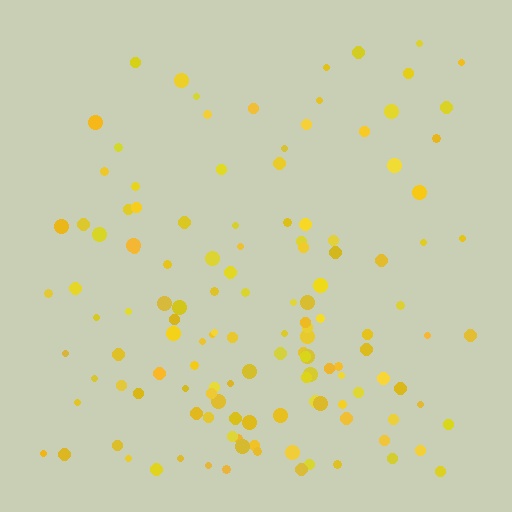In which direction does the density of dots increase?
From top to bottom, with the bottom side densest.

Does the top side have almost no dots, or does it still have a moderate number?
Still a moderate number, just noticeably fewer than the bottom.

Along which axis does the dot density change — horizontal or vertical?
Vertical.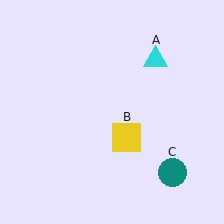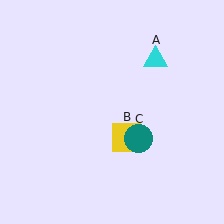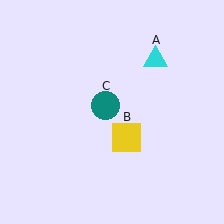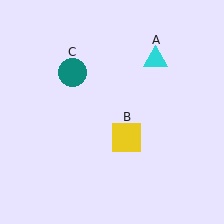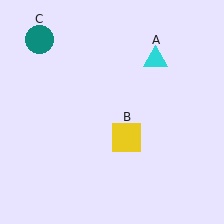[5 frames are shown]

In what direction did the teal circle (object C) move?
The teal circle (object C) moved up and to the left.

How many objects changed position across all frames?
1 object changed position: teal circle (object C).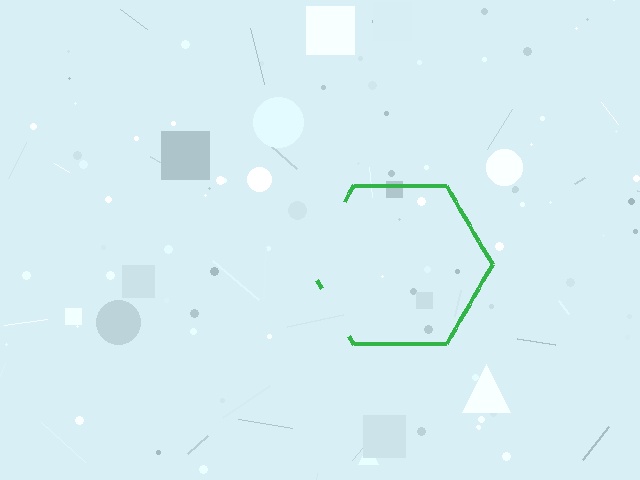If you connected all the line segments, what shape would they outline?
They would outline a hexagon.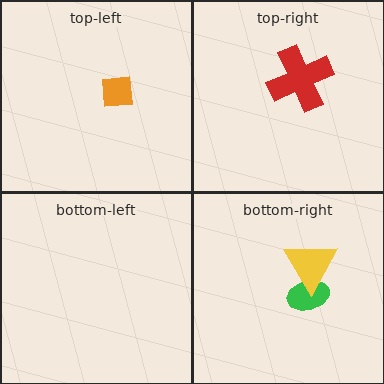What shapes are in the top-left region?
The orange square.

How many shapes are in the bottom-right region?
2.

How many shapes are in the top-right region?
1.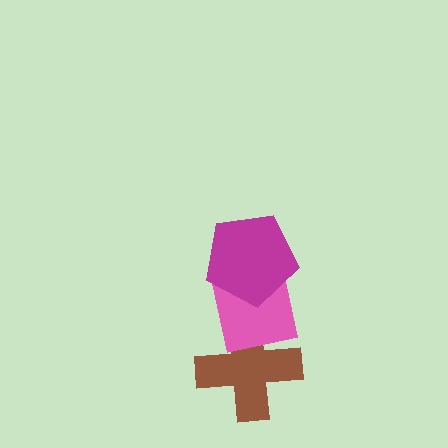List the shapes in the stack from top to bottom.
From top to bottom: the magenta pentagon, the pink square, the brown cross.